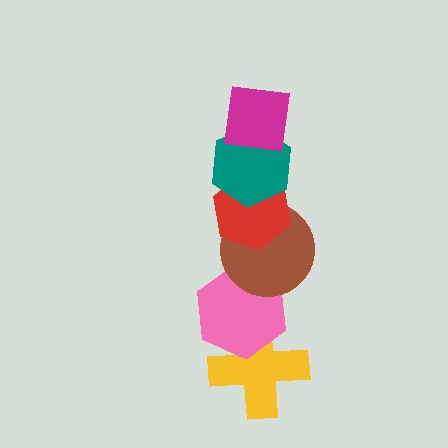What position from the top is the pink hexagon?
The pink hexagon is 5th from the top.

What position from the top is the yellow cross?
The yellow cross is 6th from the top.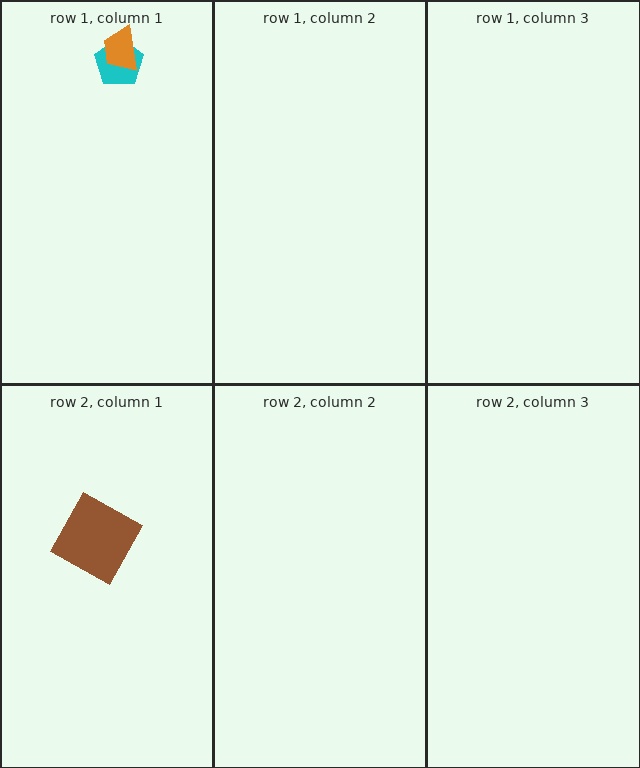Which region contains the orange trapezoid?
The row 1, column 1 region.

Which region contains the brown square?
The row 2, column 1 region.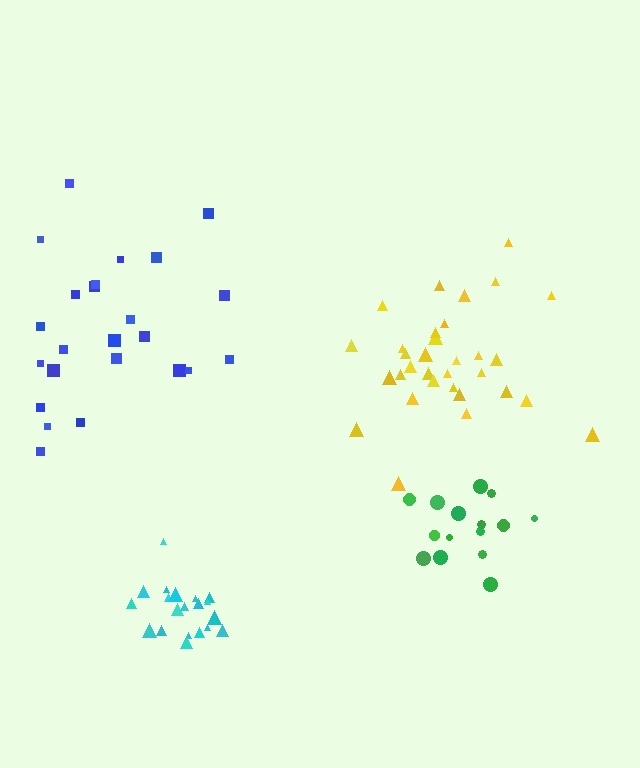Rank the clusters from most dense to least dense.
cyan, green, yellow, blue.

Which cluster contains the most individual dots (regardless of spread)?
Yellow (32).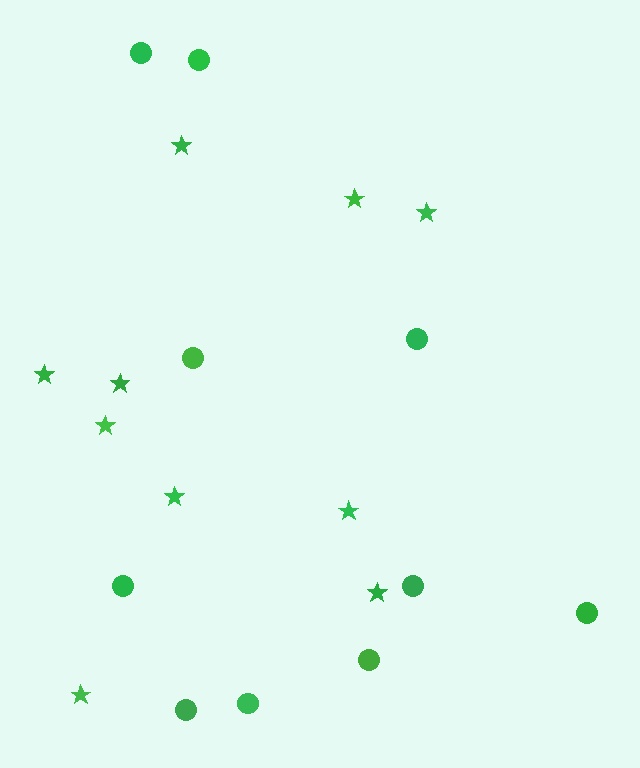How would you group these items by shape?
There are 2 groups: one group of stars (10) and one group of circles (10).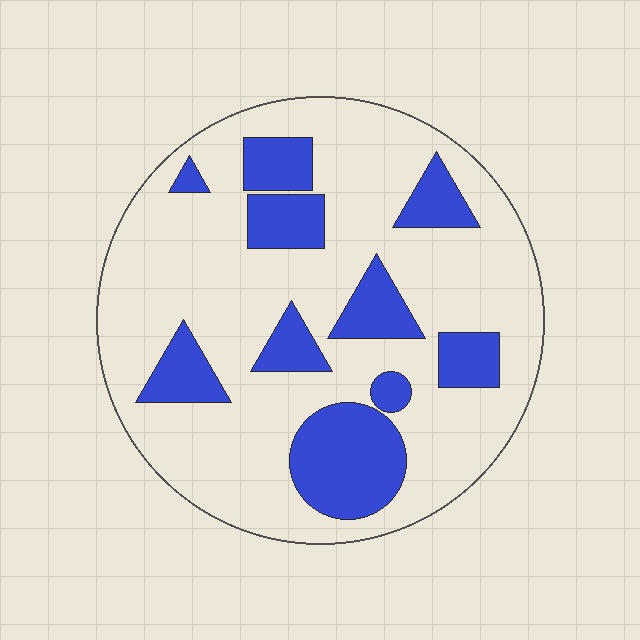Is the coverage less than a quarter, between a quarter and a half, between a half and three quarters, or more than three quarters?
Between a quarter and a half.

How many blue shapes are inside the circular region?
10.